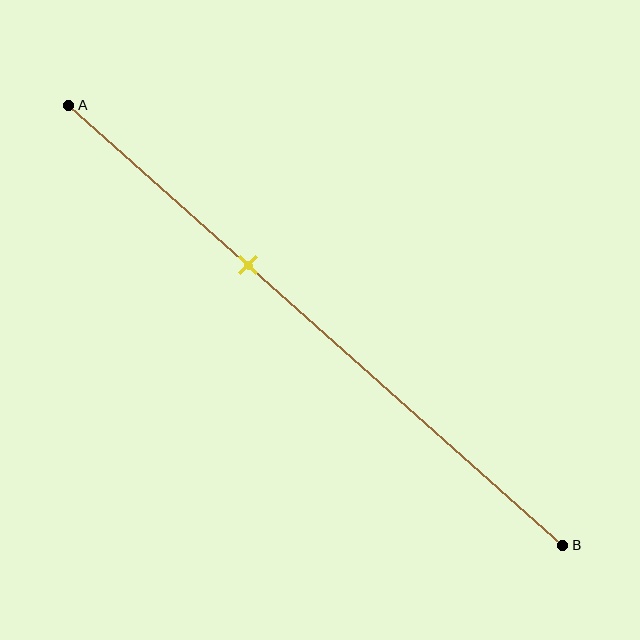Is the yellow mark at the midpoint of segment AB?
No, the mark is at about 35% from A, not at the 50% midpoint.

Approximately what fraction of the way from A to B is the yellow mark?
The yellow mark is approximately 35% of the way from A to B.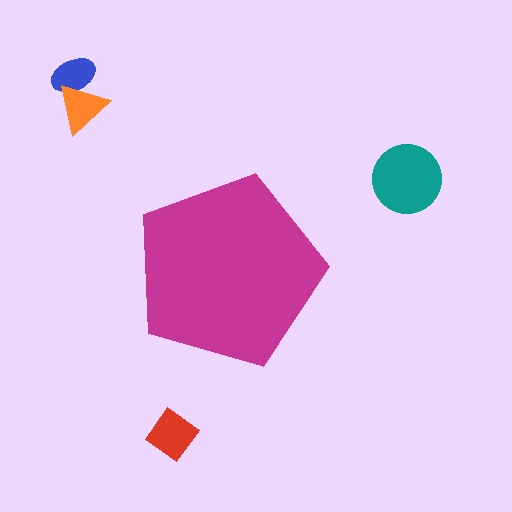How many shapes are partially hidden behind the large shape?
0 shapes are partially hidden.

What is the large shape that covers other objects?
A magenta pentagon.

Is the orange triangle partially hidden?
No, the orange triangle is fully visible.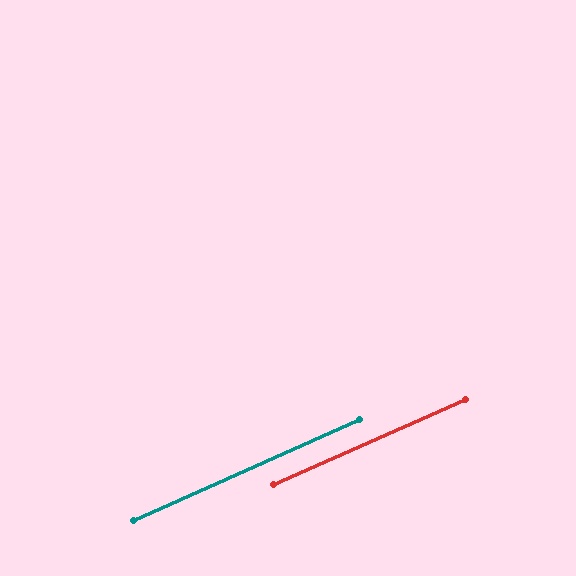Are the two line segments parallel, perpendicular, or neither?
Parallel — their directions differ by only 0.1°.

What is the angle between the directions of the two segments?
Approximately 0 degrees.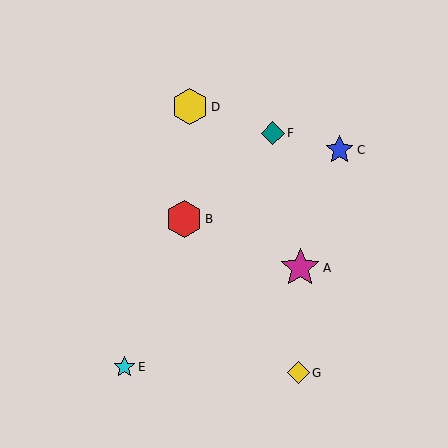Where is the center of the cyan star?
The center of the cyan star is at (124, 367).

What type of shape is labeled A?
Shape A is a magenta star.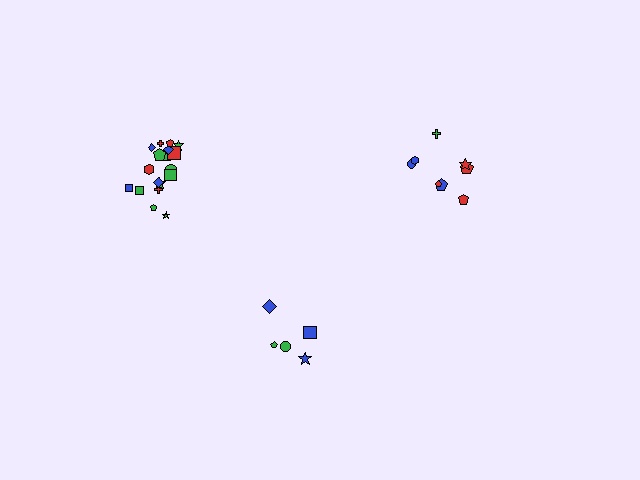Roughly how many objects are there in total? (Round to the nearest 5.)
Roughly 30 objects in total.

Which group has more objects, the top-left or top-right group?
The top-left group.